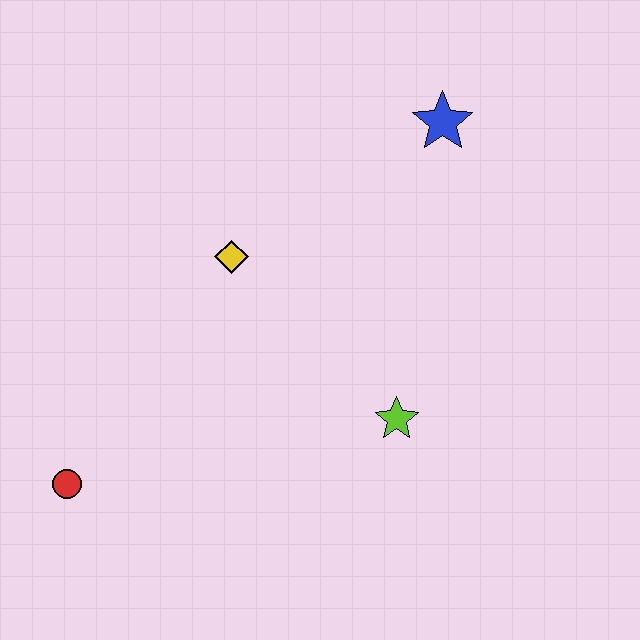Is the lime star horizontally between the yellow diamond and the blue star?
Yes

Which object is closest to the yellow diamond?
The lime star is closest to the yellow diamond.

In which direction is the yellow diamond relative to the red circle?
The yellow diamond is above the red circle.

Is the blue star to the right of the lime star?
Yes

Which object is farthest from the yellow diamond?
The red circle is farthest from the yellow diamond.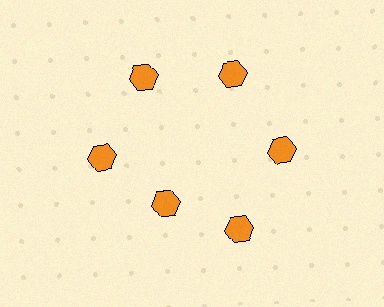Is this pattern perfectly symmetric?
No. The 6 orange hexagons are arranged in a ring, but one element near the 7 o'clock position is pulled inward toward the center, breaking the 6-fold rotational symmetry.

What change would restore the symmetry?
The symmetry would be restored by moving it outward, back onto the ring so that all 6 hexagons sit at equal angles and equal distance from the center.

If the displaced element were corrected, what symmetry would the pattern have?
It would have 6-fold rotational symmetry — the pattern would map onto itself every 60 degrees.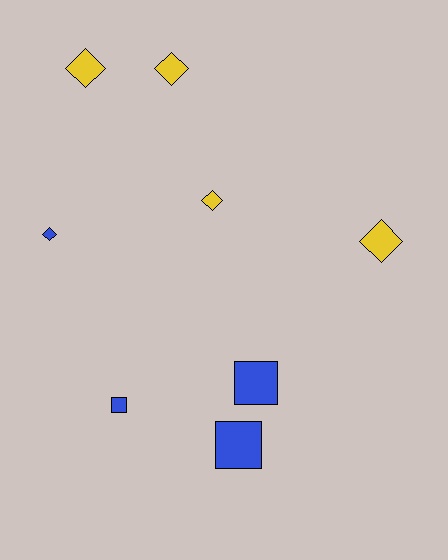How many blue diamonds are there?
There is 1 blue diamond.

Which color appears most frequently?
Yellow, with 4 objects.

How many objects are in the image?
There are 8 objects.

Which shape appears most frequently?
Diamond, with 5 objects.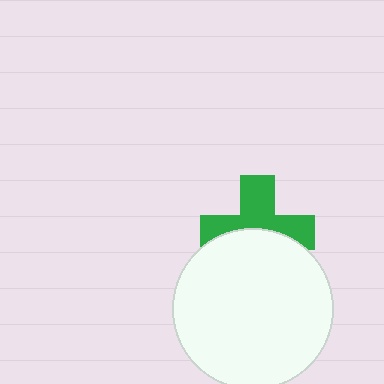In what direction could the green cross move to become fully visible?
The green cross could move up. That would shift it out from behind the white circle entirely.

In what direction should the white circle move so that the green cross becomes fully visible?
The white circle should move down. That is the shortest direction to clear the overlap and leave the green cross fully visible.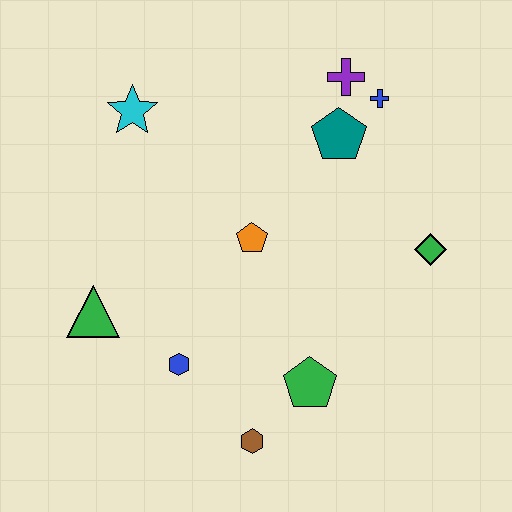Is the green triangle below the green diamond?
Yes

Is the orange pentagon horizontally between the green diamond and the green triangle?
Yes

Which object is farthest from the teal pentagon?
The brown hexagon is farthest from the teal pentagon.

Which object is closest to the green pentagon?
The brown hexagon is closest to the green pentagon.